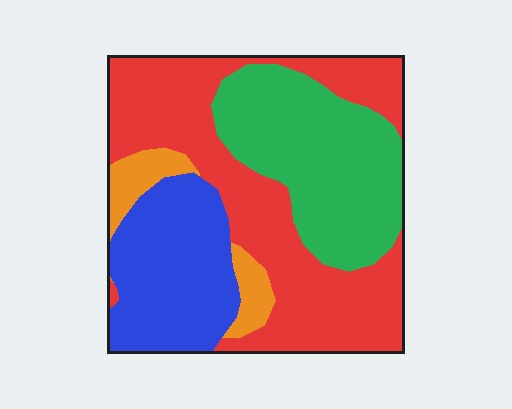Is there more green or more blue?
Green.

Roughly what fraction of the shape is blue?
Blue covers around 20% of the shape.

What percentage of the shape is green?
Green covers about 30% of the shape.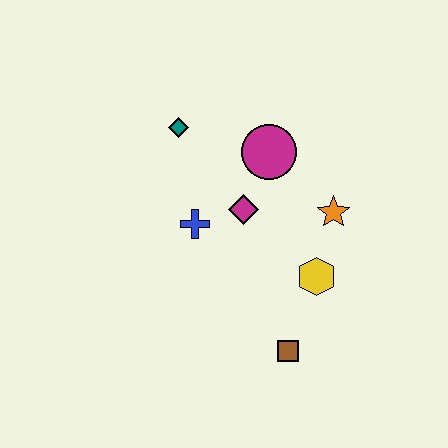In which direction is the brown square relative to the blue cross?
The brown square is below the blue cross.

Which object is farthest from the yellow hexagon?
The teal diamond is farthest from the yellow hexagon.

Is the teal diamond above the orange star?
Yes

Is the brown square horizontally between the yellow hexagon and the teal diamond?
Yes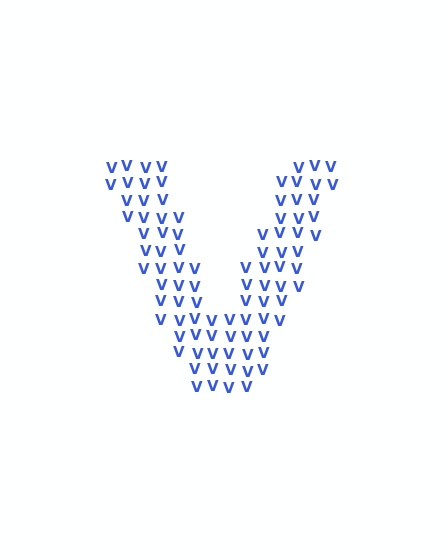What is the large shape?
The large shape is the letter V.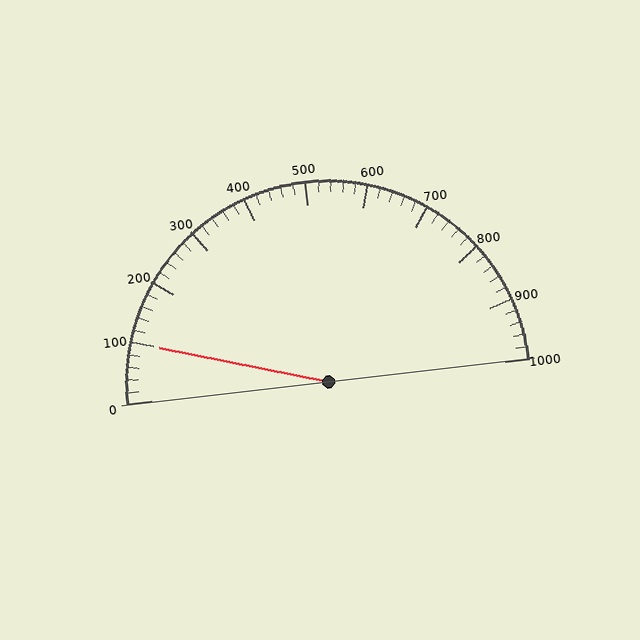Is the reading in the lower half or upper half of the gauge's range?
The reading is in the lower half of the range (0 to 1000).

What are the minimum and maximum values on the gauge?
The gauge ranges from 0 to 1000.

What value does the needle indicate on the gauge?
The needle indicates approximately 100.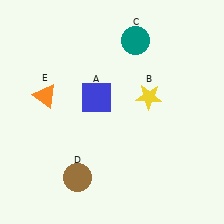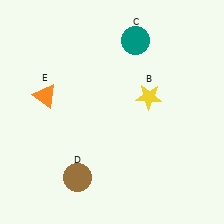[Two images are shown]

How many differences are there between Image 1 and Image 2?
There is 1 difference between the two images.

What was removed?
The blue square (A) was removed in Image 2.